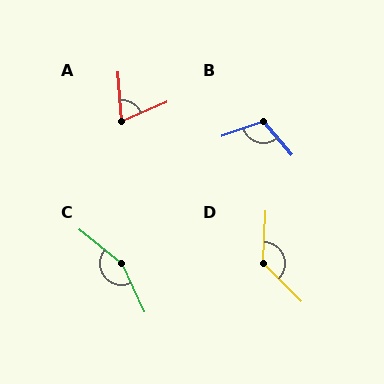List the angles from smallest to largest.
A (71°), B (110°), D (132°), C (154°).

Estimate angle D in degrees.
Approximately 132 degrees.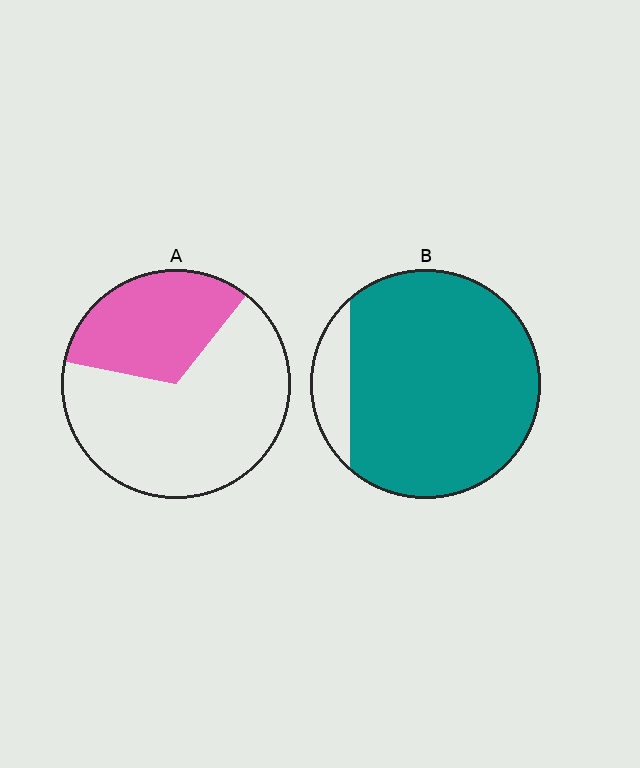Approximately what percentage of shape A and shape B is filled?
A is approximately 35% and B is approximately 90%.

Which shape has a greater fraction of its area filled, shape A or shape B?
Shape B.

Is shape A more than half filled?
No.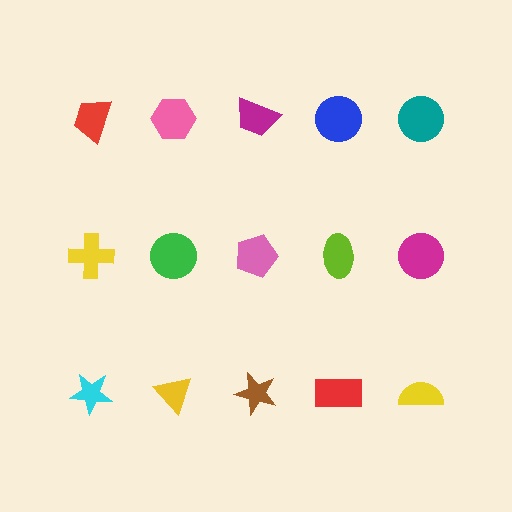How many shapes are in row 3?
5 shapes.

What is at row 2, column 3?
A pink pentagon.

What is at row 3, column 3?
A brown star.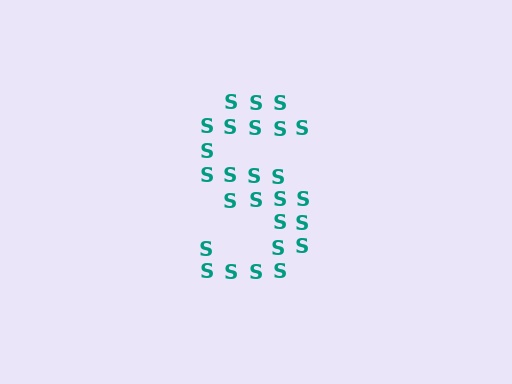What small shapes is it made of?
It is made of small letter S's.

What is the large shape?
The large shape is the letter S.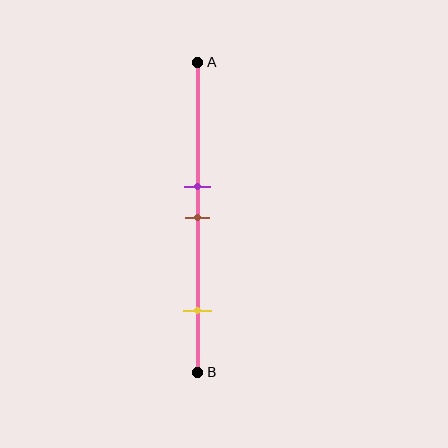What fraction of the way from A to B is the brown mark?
The brown mark is approximately 50% (0.5) of the way from A to B.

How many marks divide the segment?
There are 3 marks dividing the segment.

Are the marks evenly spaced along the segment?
No, the marks are not evenly spaced.